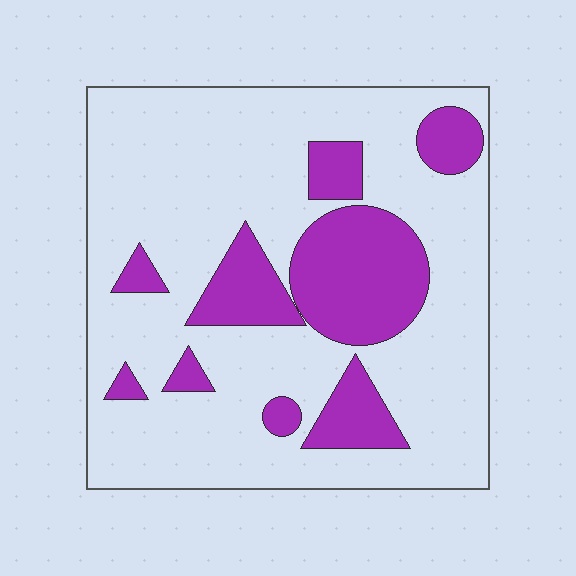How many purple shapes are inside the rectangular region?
9.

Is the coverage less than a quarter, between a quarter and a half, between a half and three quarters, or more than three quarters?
Less than a quarter.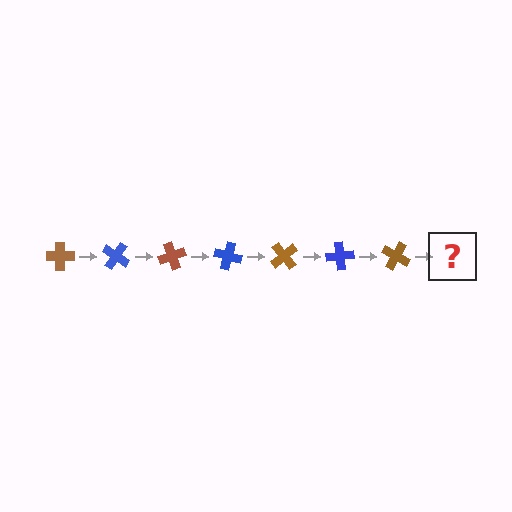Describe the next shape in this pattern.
It should be a blue cross, rotated 245 degrees from the start.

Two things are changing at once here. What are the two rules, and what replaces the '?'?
The two rules are that it rotates 35 degrees each step and the color cycles through brown and blue. The '?' should be a blue cross, rotated 245 degrees from the start.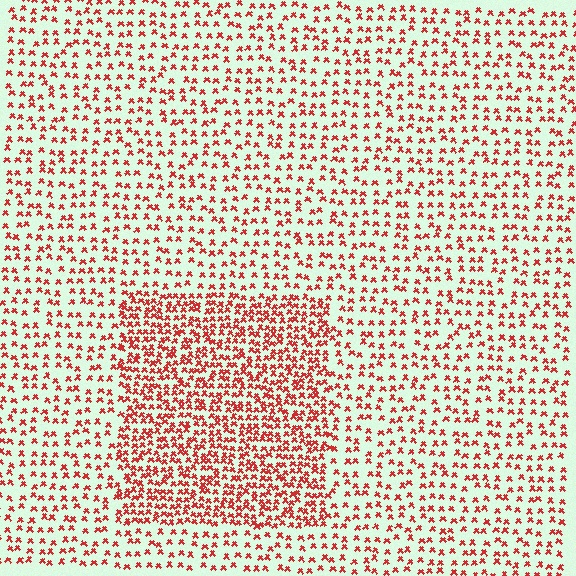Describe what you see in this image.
The image contains small red elements arranged at two different densities. A rectangle-shaped region is visible where the elements are more densely packed than the surrounding area.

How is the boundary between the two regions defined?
The boundary is defined by a change in element density (approximately 2.1x ratio). All elements are the same color, size, and shape.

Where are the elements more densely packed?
The elements are more densely packed inside the rectangle boundary.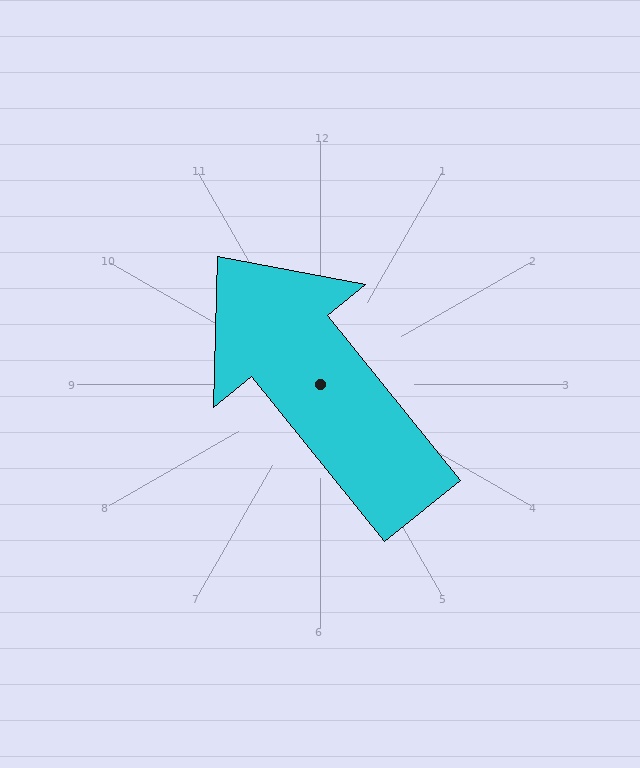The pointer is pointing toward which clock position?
Roughly 11 o'clock.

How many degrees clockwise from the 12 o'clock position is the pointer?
Approximately 321 degrees.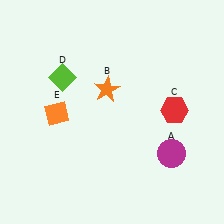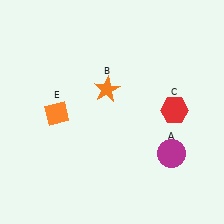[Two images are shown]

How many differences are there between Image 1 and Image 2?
There is 1 difference between the two images.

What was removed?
The lime diamond (D) was removed in Image 2.